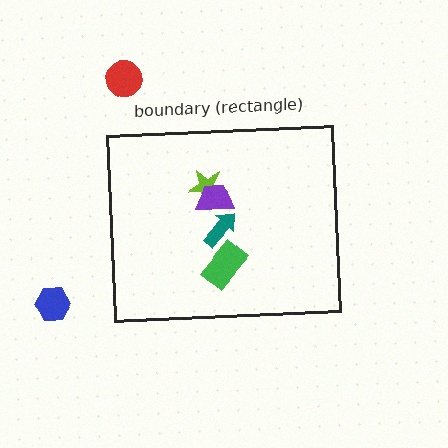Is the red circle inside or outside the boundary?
Outside.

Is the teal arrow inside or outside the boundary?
Inside.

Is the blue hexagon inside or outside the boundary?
Outside.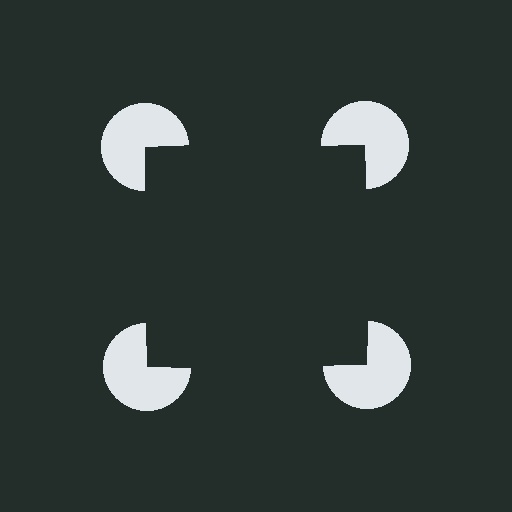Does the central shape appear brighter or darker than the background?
It typically appears slightly darker than the background, even though no actual brightness change is drawn.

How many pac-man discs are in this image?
There are 4 — one at each vertex of the illusory square.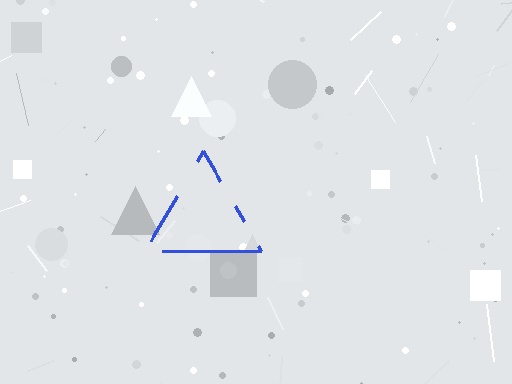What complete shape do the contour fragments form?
The contour fragments form a triangle.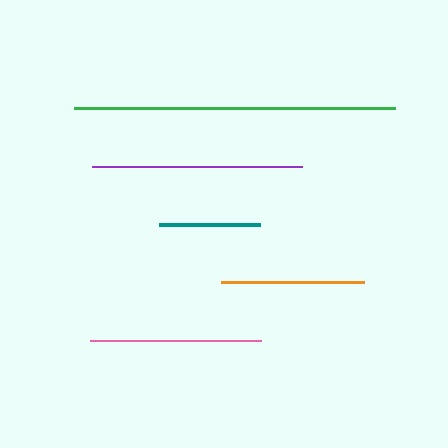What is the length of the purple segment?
The purple segment is approximately 210 pixels long.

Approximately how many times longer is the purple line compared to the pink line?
The purple line is approximately 1.2 times the length of the pink line.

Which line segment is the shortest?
The teal line is the shortest at approximately 101 pixels.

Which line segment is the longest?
The green line is the longest at approximately 321 pixels.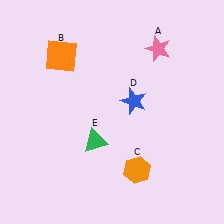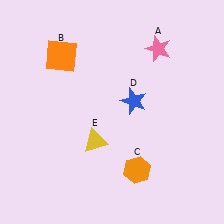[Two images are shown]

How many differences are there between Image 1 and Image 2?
There is 1 difference between the two images.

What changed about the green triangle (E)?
In Image 1, E is green. In Image 2, it changed to yellow.